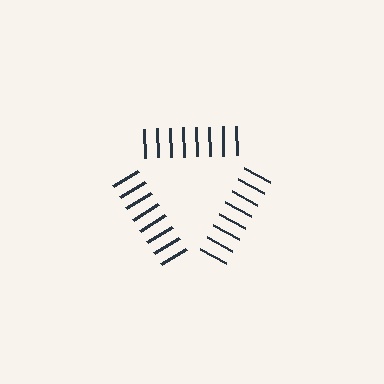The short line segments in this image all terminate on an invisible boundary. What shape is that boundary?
An illusory triangle — the line segments terminate on its edges but no continuous stroke is drawn.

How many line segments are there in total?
24 — 8 along each of the 3 edges.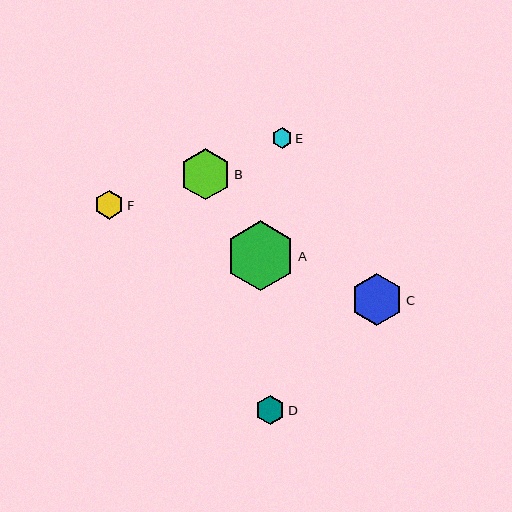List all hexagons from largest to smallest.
From largest to smallest: A, C, B, D, F, E.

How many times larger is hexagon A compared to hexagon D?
Hexagon A is approximately 2.4 times the size of hexagon D.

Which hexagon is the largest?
Hexagon A is the largest with a size of approximately 70 pixels.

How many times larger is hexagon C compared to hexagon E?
Hexagon C is approximately 2.5 times the size of hexagon E.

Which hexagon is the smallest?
Hexagon E is the smallest with a size of approximately 21 pixels.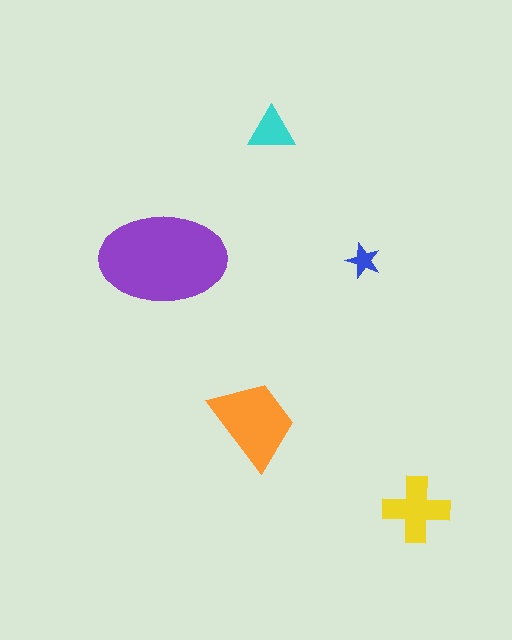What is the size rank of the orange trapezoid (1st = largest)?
2nd.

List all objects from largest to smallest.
The purple ellipse, the orange trapezoid, the yellow cross, the cyan triangle, the blue star.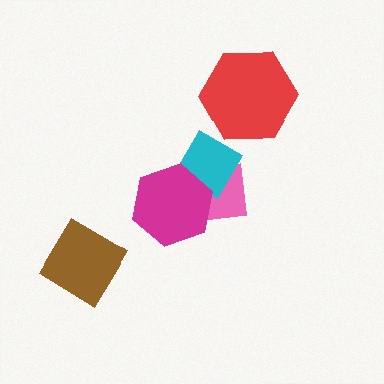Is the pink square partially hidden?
Yes, it is partially covered by another shape.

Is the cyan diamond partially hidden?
Yes, it is partially covered by another shape.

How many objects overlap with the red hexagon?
0 objects overlap with the red hexagon.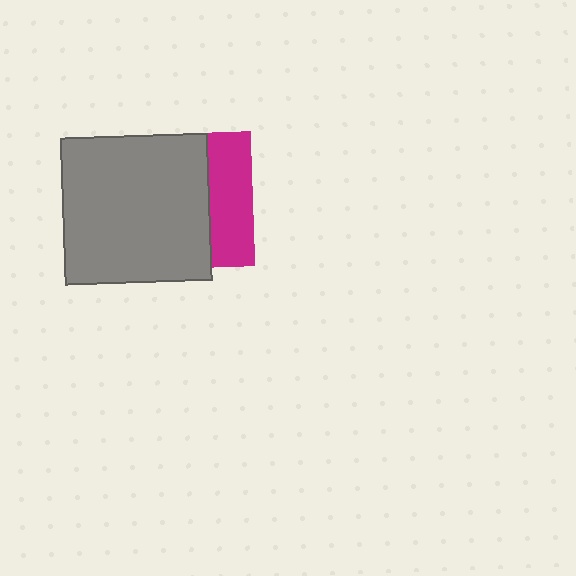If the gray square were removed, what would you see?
You would see the complete magenta square.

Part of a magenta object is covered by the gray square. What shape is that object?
It is a square.